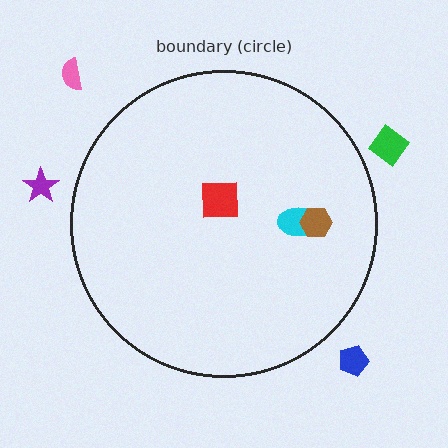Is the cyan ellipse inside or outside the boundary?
Inside.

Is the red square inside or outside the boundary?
Inside.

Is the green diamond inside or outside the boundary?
Outside.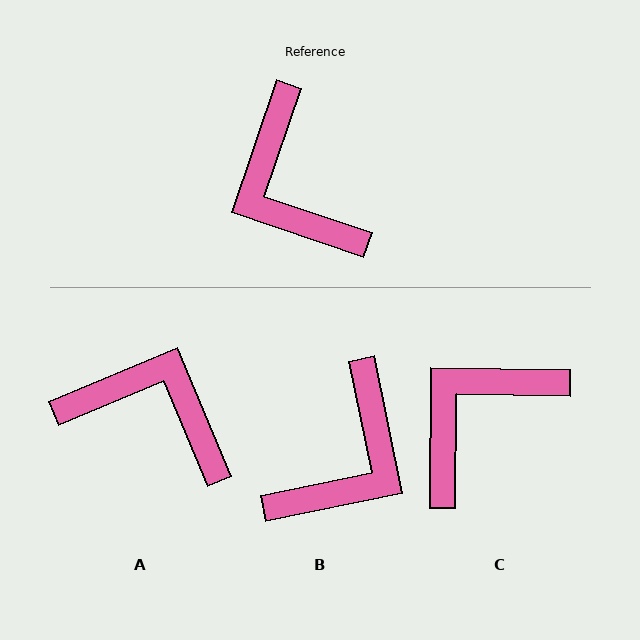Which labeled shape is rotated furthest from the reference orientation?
A, about 139 degrees away.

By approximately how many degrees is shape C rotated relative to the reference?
Approximately 72 degrees clockwise.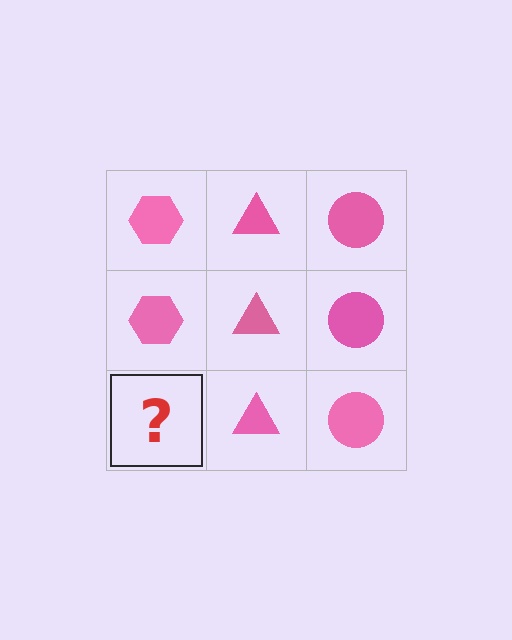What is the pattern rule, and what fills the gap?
The rule is that each column has a consistent shape. The gap should be filled with a pink hexagon.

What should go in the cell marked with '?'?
The missing cell should contain a pink hexagon.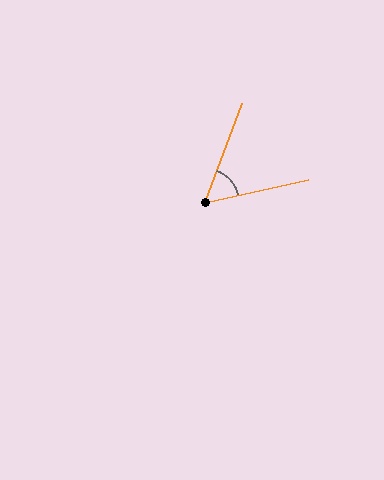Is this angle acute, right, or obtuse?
It is acute.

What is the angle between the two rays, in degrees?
Approximately 56 degrees.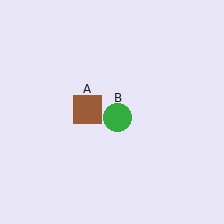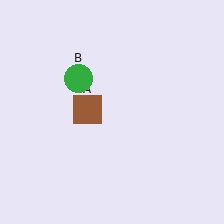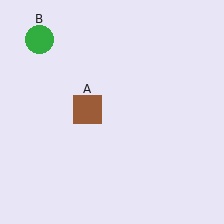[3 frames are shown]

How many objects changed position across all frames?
1 object changed position: green circle (object B).